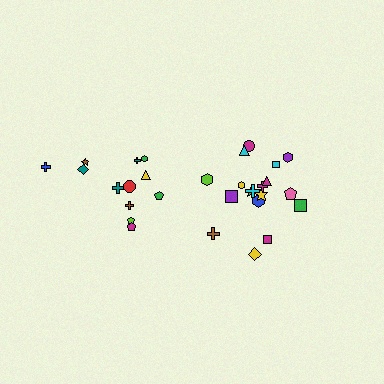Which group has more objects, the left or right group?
The right group.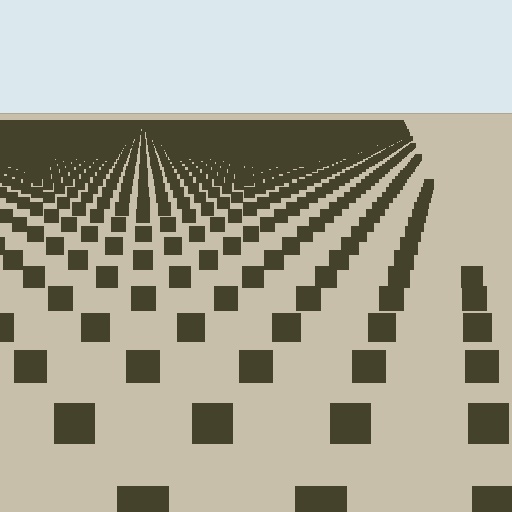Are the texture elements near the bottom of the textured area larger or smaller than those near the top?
Larger. Near the bottom, elements are closer to the viewer and appear at a bigger on-screen size.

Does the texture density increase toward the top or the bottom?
Density increases toward the top.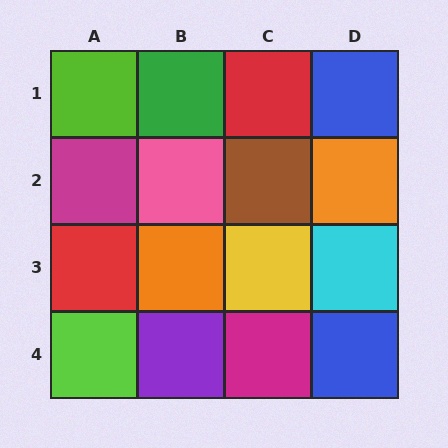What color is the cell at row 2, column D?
Orange.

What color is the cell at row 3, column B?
Orange.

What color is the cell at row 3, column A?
Red.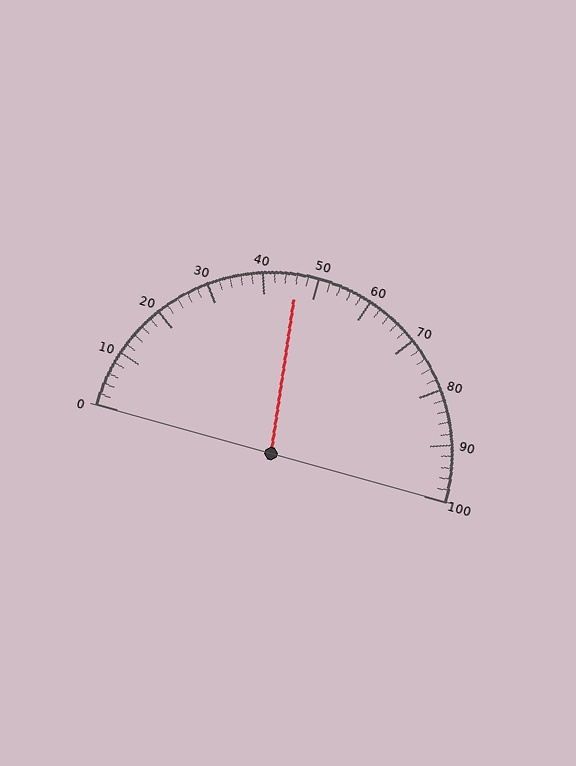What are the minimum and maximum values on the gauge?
The gauge ranges from 0 to 100.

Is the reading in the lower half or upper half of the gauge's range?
The reading is in the lower half of the range (0 to 100).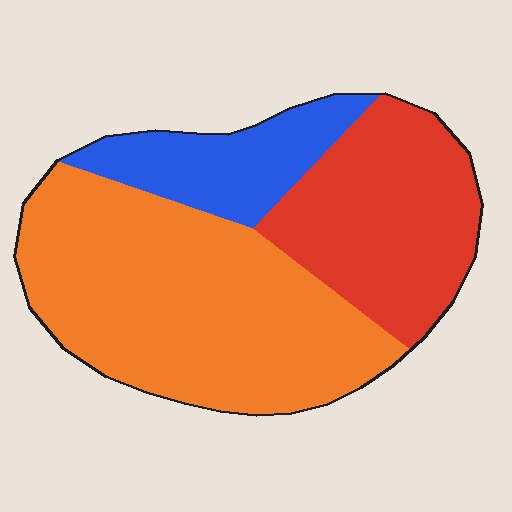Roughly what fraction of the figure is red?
Red covers around 30% of the figure.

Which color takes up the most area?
Orange, at roughly 55%.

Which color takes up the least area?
Blue, at roughly 15%.